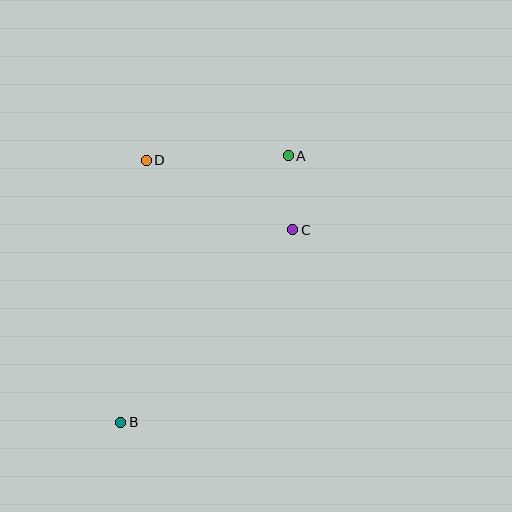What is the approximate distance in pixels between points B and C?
The distance between B and C is approximately 258 pixels.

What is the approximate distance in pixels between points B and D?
The distance between B and D is approximately 263 pixels.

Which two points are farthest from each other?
Points A and B are farthest from each other.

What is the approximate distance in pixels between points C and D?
The distance between C and D is approximately 162 pixels.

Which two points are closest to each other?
Points A and C are closest to each other.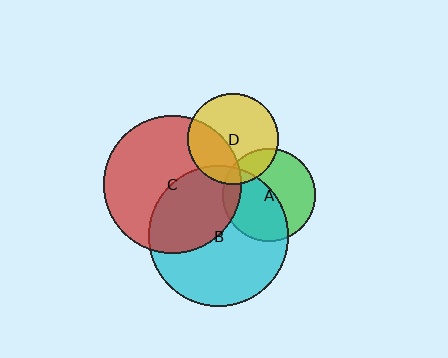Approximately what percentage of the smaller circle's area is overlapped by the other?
Approximately 40%.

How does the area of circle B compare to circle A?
Approximately 2.3 times.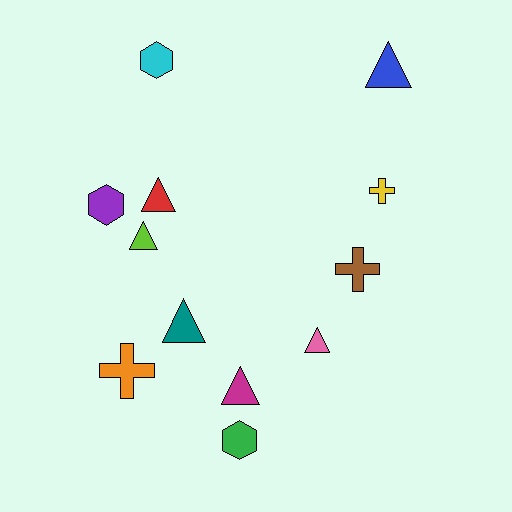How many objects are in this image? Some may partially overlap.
There are 12 objects.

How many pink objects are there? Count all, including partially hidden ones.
There is 1 pink object.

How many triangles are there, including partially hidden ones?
There are 6 triangles.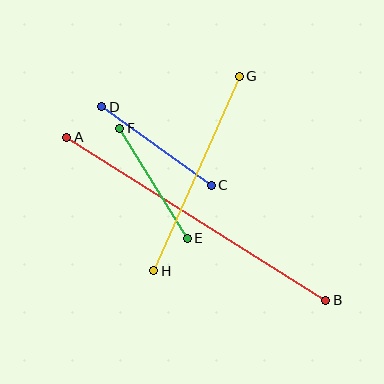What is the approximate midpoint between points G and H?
The midpoint is at approximately (197, 174) pixels.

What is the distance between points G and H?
The distance is approximately 212 pixels.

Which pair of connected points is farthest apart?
Points A and B are farthest apart.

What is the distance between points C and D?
The distance is approximately 135 pixels.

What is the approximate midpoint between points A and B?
The midpoint is at approximately (196, 219) pixels.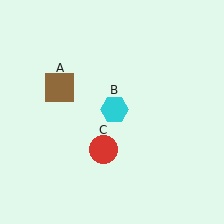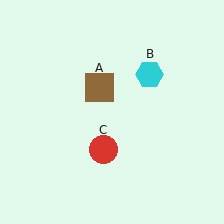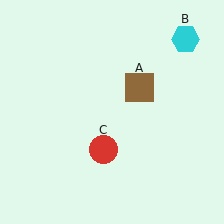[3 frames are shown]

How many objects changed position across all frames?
2 objects changed position: brown square (object A), cyan hexagon (object B).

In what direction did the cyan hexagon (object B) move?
The cyan hexagon (object B) moved up and to the right.